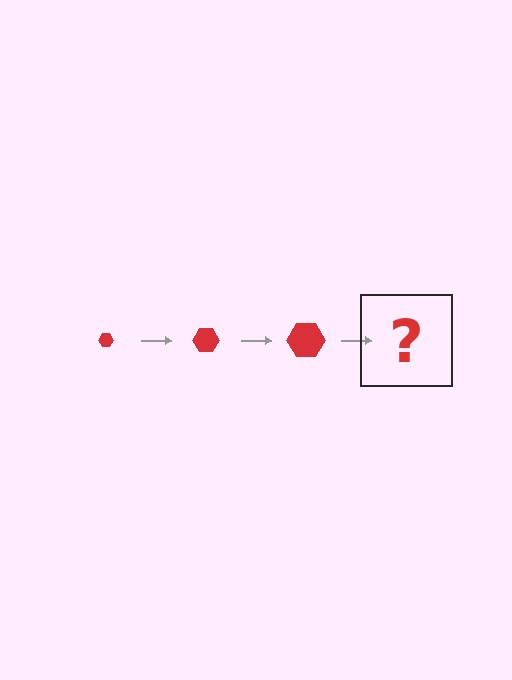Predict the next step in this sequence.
The next step is a red hexagon, larger than the previous one.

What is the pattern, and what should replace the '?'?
The pattern is that the hexagon gets progressively larger each step. The '?' should be a red hexagon, larger than the previous one.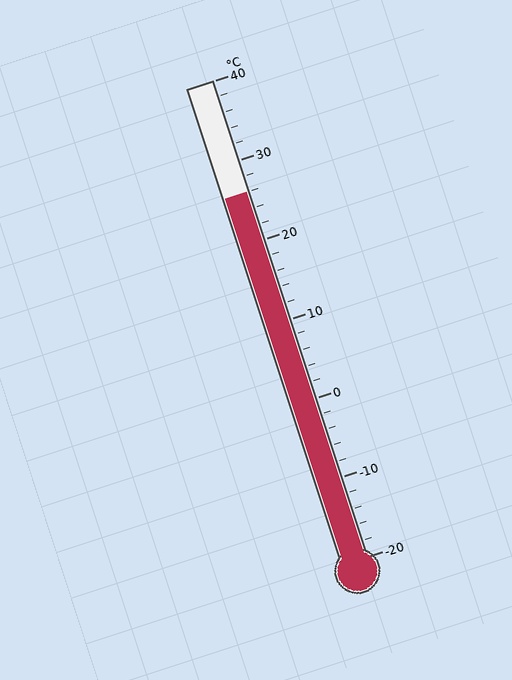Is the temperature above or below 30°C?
The temperature is below 30°C.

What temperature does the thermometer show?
The thermometer shows approximately 26°C.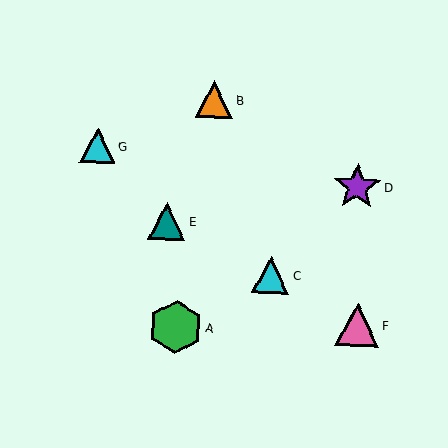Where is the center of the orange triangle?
The center of the orange triangle is at (214, 99).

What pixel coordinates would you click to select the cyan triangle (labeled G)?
Click at (98, 145) to select the cyan triangle G.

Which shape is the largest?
The green hexagon (labeled A) is the largest.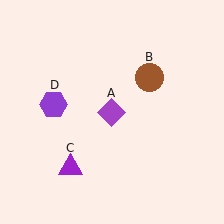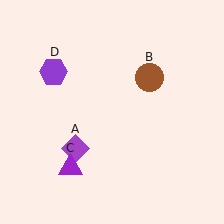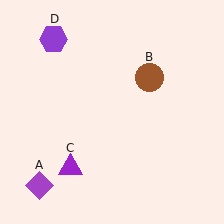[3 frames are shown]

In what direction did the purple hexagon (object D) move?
The purple hexagon (object D) moved up.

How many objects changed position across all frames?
2 objects changed position: purple diamond (object A), purple hexagon (object D).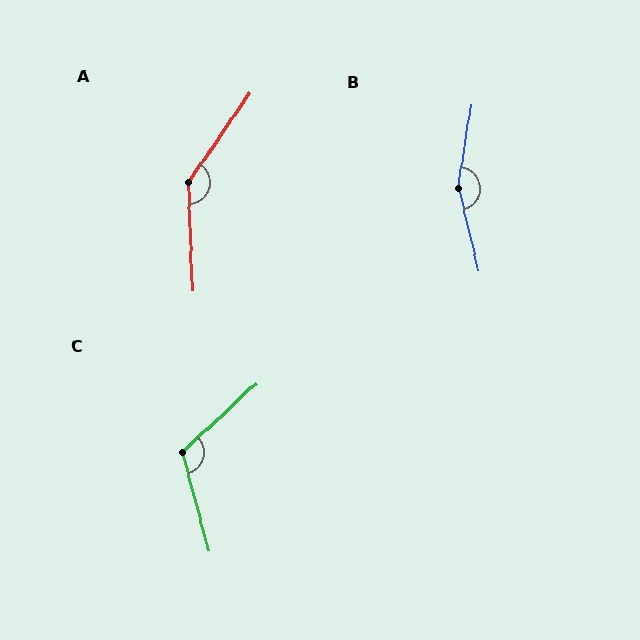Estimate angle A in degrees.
Approximately 143 degrees.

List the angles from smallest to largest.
C (118°), A (143°), B (157°).